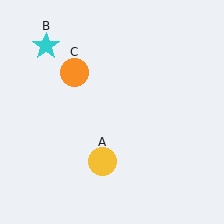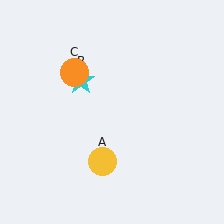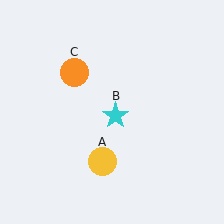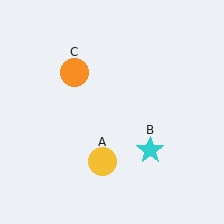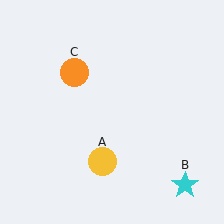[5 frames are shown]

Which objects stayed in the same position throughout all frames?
Yellow circle (object A) and orange circle (object C) remained stationary.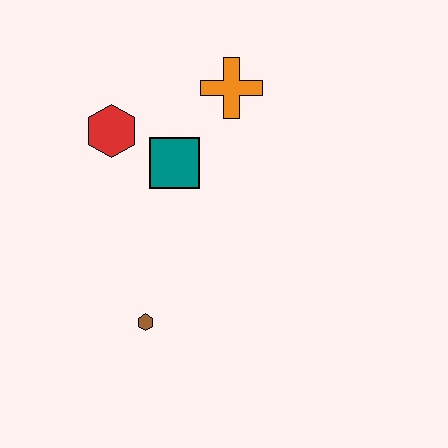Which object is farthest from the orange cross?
The brown hexagon is farthest from the orange cross.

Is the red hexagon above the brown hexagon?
Yes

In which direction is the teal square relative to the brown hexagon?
The teal square is above the brown hexagon.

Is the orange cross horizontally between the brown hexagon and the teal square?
No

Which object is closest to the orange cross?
The teal square is closest to the orange cross.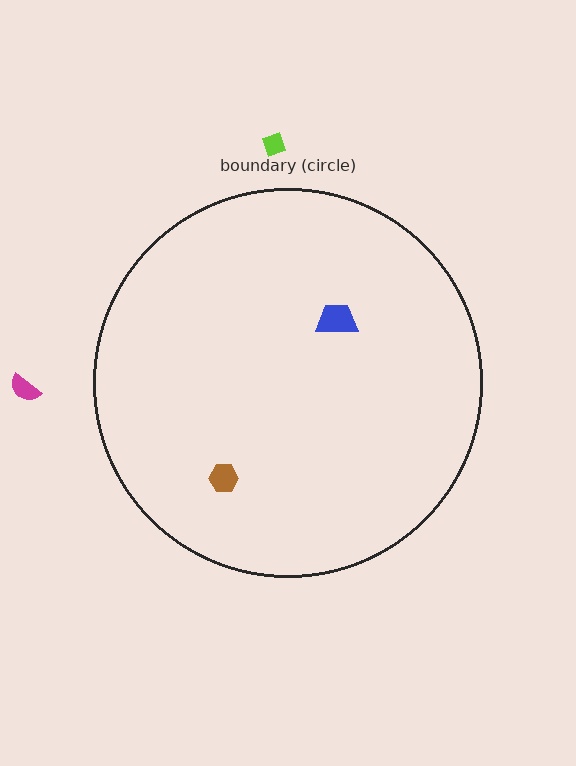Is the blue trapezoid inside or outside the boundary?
Inside.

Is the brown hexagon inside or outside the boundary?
Inside.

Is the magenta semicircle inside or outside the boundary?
Outside.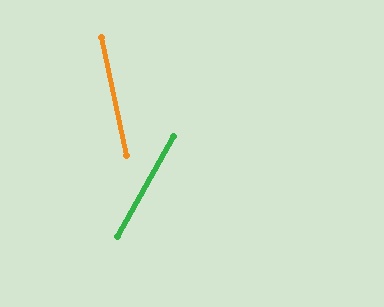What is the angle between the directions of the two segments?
Approximately 41 degrees.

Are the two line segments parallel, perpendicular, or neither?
Neither parallel nor perpendicular — they differ by about 41°.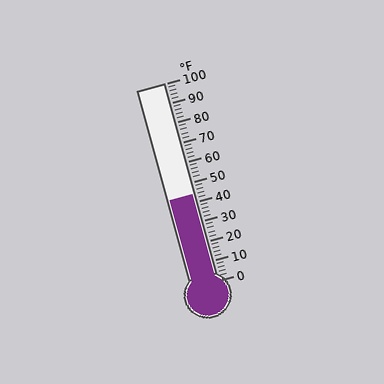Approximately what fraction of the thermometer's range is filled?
The thermometer is filled to approximately 45% of its range.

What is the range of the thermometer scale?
The thermometer scale ranges from 0°F to 100°F.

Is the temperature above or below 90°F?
The temperature is below 90°F.